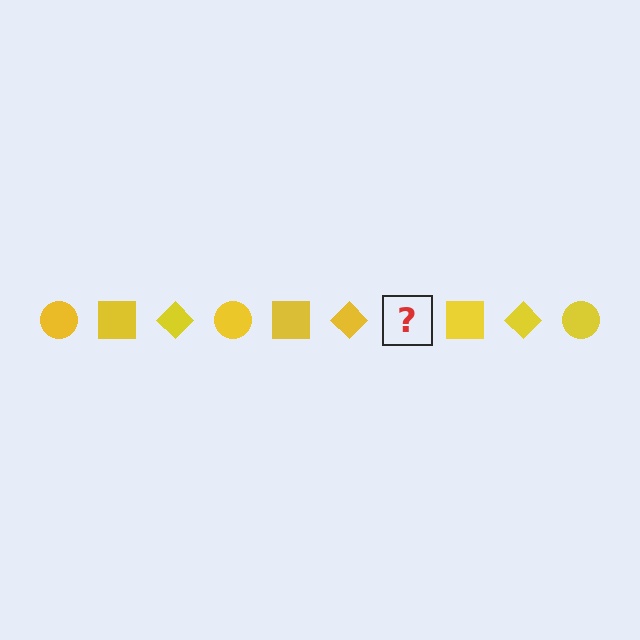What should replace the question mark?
The question mark should be replaced with a yellow circle.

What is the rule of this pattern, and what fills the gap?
The rule is that the pattern cycles through circle, square, diamond shapes in yellow. The gap should be filled with a yellow circle.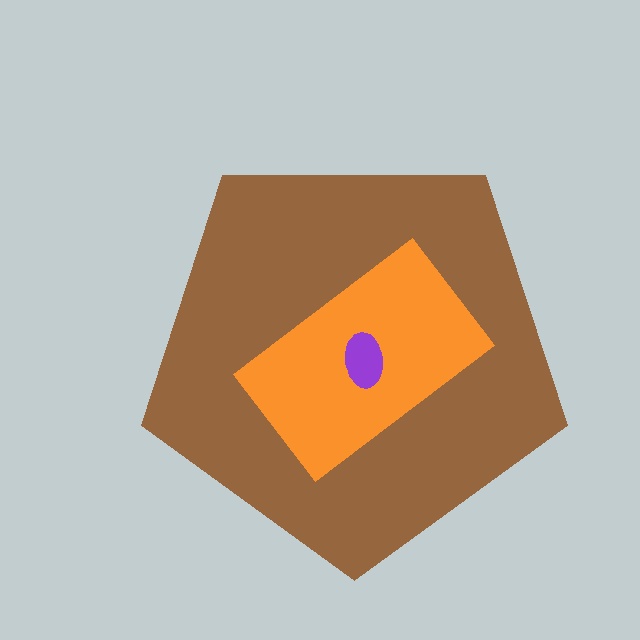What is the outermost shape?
The brown pentagon.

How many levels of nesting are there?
3.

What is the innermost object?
The purple ellipse.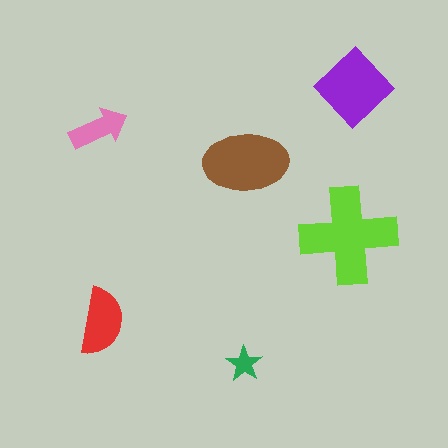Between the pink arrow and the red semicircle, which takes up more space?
The red semicircle.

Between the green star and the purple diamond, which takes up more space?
The purple diamond.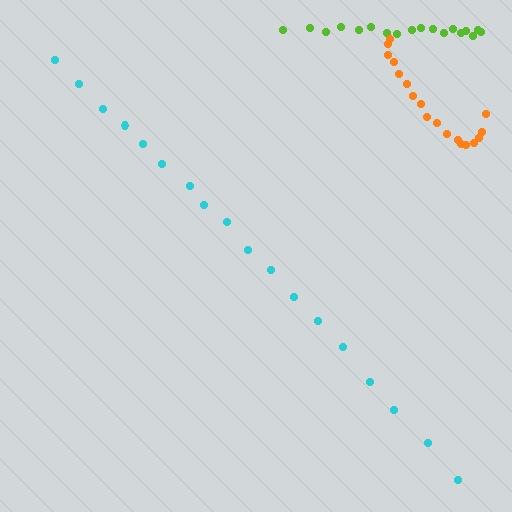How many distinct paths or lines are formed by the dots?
There are 3 distinct paths.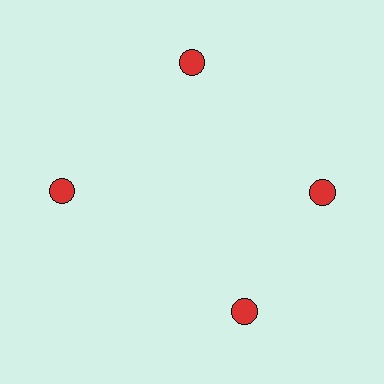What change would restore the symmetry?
The symmetry would be restored by rotating it back into even spacing with its neighbors so that all 4 circles sit at equal angles and equal distance from the center.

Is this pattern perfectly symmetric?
No. The 4 red circles are arranged in a ring, but one element near the 6 o'clock position is rotated out of alignment along the ring, breaking the 4-fold rotational symmetry.